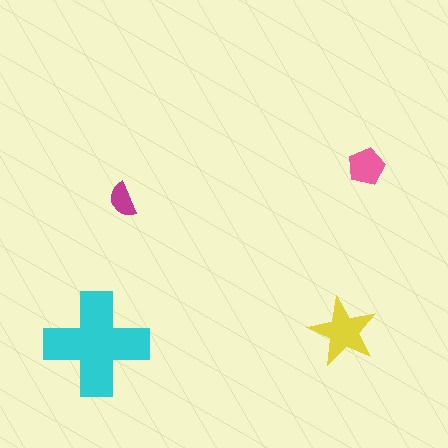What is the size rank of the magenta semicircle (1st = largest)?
4th.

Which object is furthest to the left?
The cyan cross is leftmost.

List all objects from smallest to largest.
The magenta semicircle, the pink pentagon, the yellow star, the cyan cross.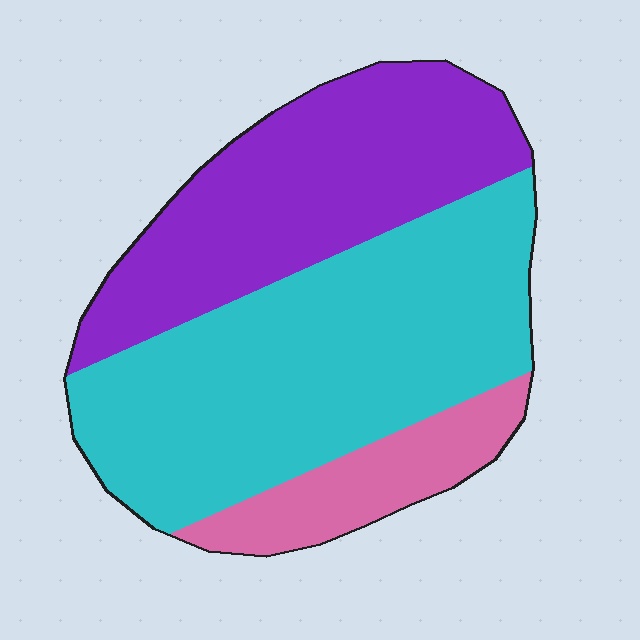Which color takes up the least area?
Pink, at roughly 15%.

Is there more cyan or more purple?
Cyan.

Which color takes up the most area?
Cyan, at roughly 50%.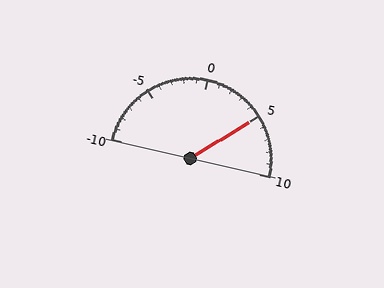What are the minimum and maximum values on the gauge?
The gauge ranges from -10 to 10.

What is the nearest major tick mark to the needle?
The nearest major tick mark is 5.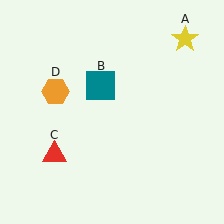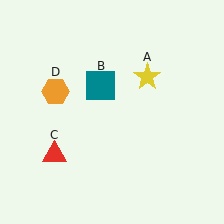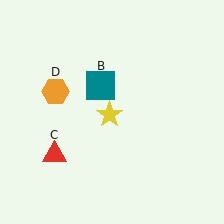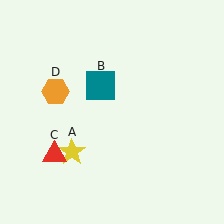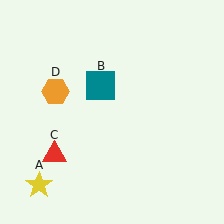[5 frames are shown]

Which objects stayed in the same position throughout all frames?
Teal square (object B) and red triangle (object C) and orange hexagon (object D) remained stationary.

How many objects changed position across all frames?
1 object changed position: yellow star (object A).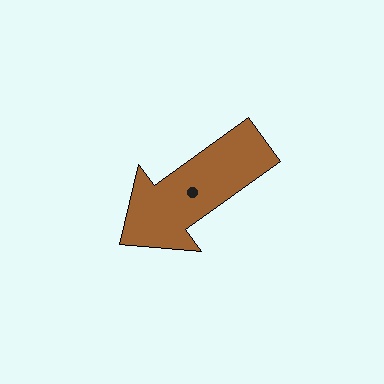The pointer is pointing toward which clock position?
Roughly 8 o'clock.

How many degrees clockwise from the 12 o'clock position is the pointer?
Approximately 234 degrees.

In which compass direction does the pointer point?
Southwest.